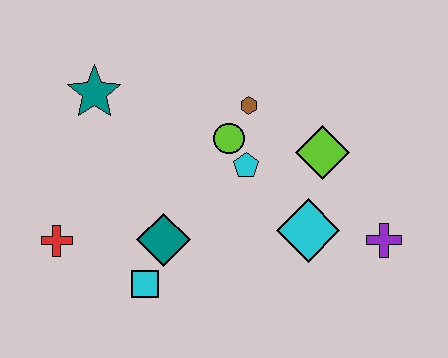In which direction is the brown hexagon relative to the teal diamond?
The brown hexagon is above the teal diamond.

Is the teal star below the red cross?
No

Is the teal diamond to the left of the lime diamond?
Yes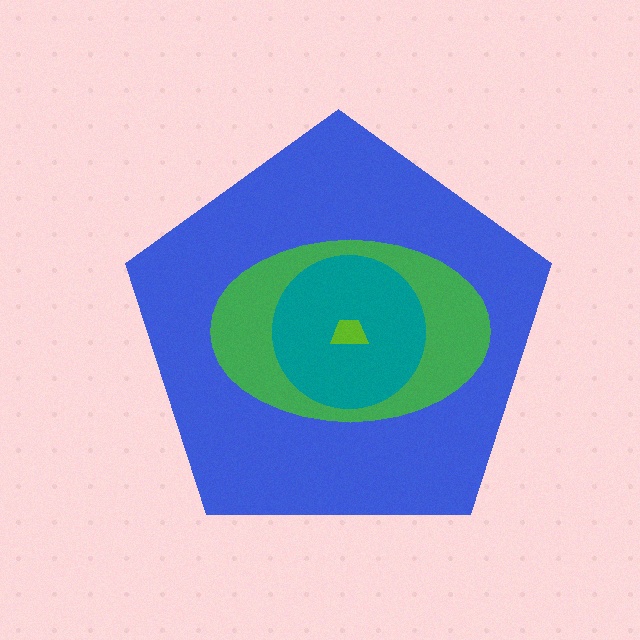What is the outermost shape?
The blue pentagon.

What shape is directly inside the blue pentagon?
The green ellipse.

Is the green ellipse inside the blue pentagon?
Yes.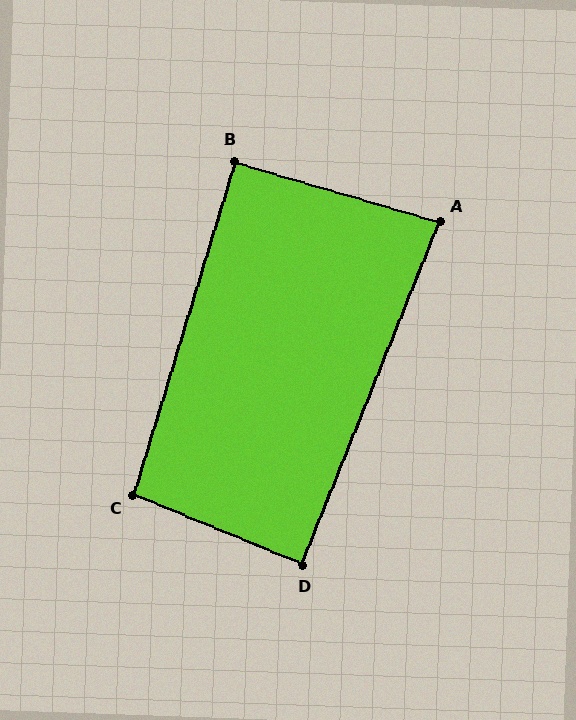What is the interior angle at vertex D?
Approximately 89 degrees (approximately right).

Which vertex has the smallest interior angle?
A, at approximately 84 degrees.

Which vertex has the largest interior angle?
C, at approximately 96 degrees.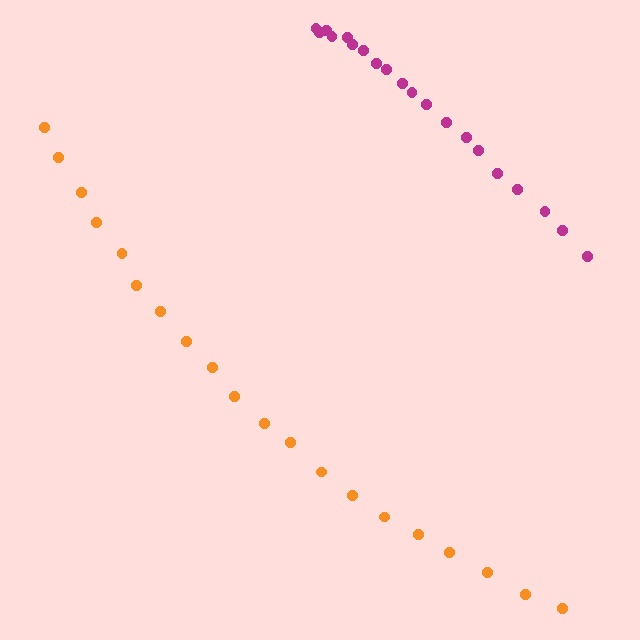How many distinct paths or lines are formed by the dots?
There are 2 distinct paths.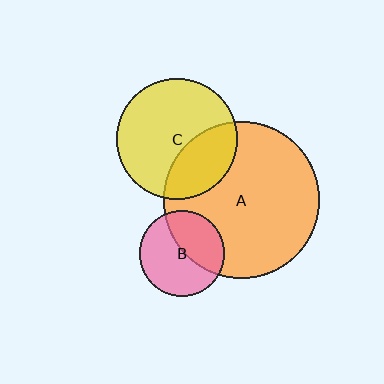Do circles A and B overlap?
Yes.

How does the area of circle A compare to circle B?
Approximately 3.3 times.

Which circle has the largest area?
Circle A (orange).